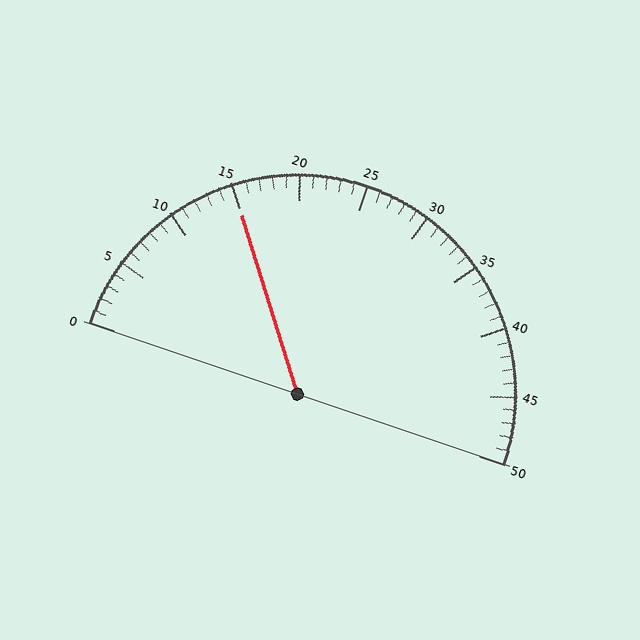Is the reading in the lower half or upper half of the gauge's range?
The reading is in the lower half of the range (0 to 50).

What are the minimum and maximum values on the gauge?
The gauge ranges from 0 to 50.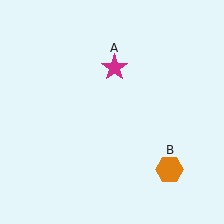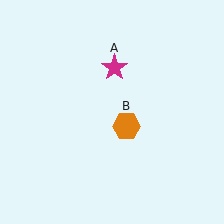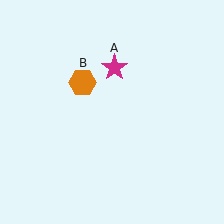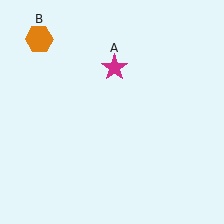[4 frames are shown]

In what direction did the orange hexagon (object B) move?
The orange hexagon (object B) moved up and to the left.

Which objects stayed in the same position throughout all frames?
Magenta star (object A) remained stationary.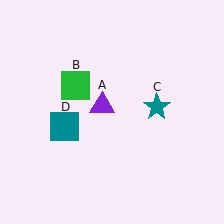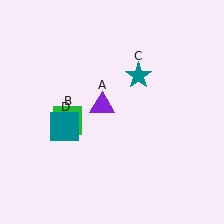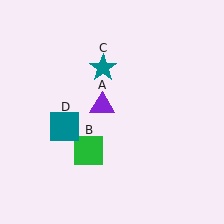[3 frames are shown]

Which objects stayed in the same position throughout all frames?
Purple triangle (object A) and teal square (object D) remained stationary.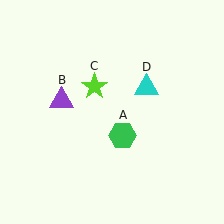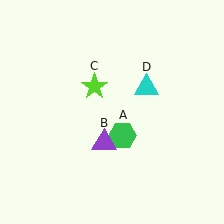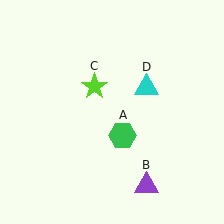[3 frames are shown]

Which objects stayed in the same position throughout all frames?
Green hexagon (object A) and lime star (object C) and cyan triangle (object D) remained stationary.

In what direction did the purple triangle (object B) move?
The purple triangle (object B) moved down and to the right.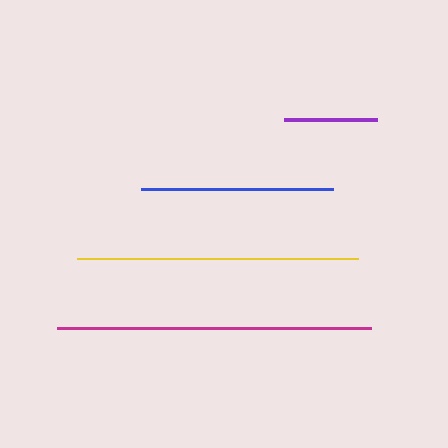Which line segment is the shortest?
The purple line is the shortest at approximately 93 pixels.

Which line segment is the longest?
The magenta line is the longest at approximately 313 pixels.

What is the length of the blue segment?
The blue segment is approximately 191 pixels long.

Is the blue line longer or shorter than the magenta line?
The magenta line is longer than the blue line.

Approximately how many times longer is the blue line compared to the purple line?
The blue line is approximately 2.1 times the length of the purple line.